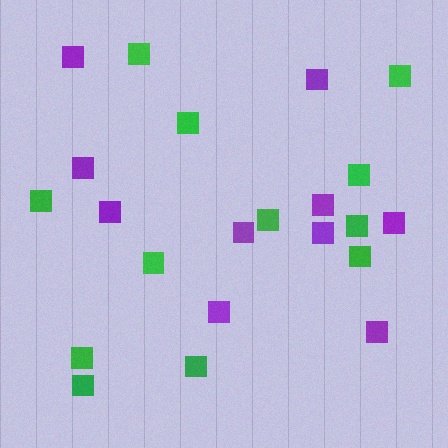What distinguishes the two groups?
There are 2 groups: one group of purple squares (10) and one group of green squares (12).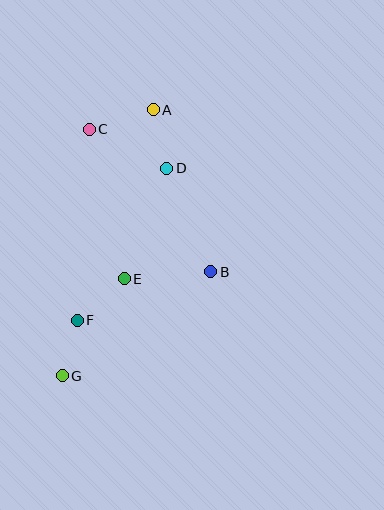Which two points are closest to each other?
Points F and G are closest to each other.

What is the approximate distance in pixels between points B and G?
The distance between B and G is approximately 181 pixels.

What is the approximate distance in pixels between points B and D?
The distance between B and D is approximately 112 pixels.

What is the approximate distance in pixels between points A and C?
The distance between A and C is approximately 67 pixels.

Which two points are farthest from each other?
Points A and G are farthest from each other.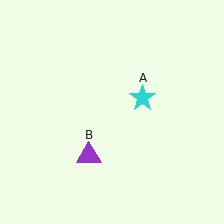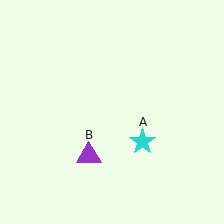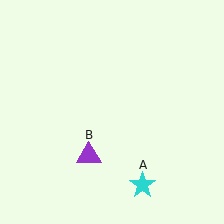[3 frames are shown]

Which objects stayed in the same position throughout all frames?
Purple triangle (object B) remained stationary.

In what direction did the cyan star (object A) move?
The cyan star (object A) moved down.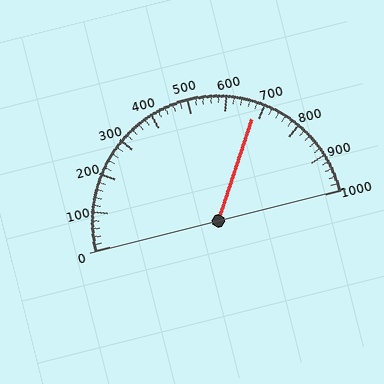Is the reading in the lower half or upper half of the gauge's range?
The reading is in the upper half of the range (0 to 1000).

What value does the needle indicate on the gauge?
The needle indicates approximately 680.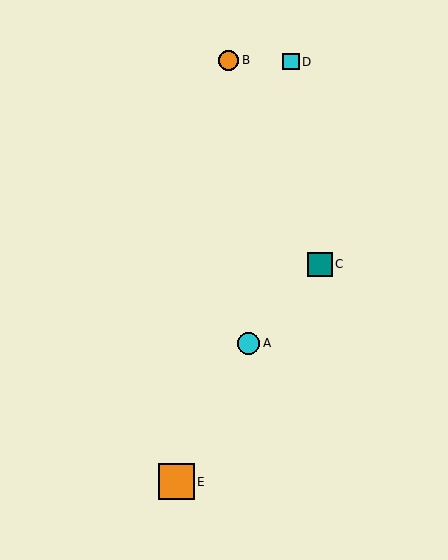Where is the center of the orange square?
The center of the orange square is at (177, 482).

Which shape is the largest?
The orange square (labeled E) is the largest.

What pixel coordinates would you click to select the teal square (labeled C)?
Click at (320, 264) to select the teal square C.